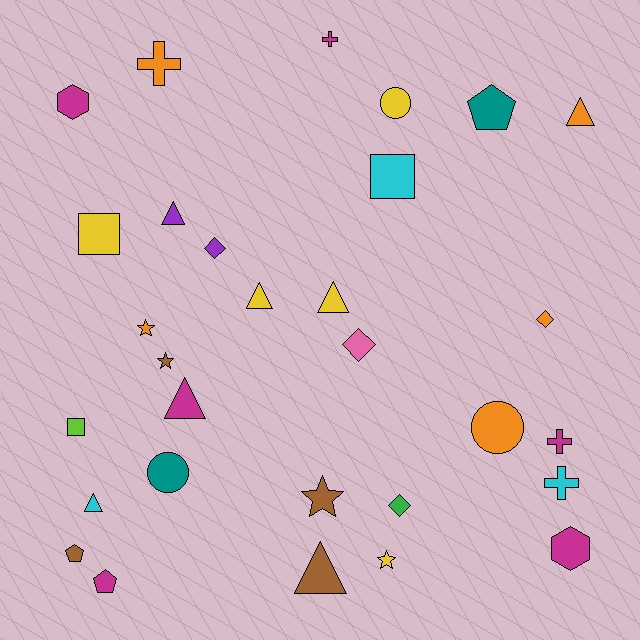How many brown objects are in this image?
There are 4 brown objects.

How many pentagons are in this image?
There are 3 pentagons.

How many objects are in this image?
There are 30 objects.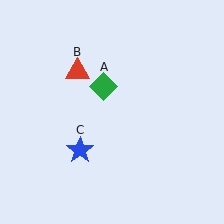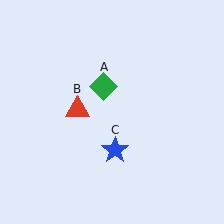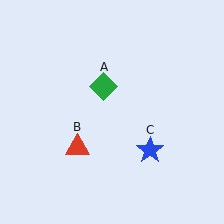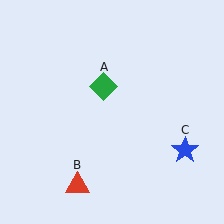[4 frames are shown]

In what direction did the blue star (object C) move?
The blue star (object C) moved right.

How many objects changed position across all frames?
2 objects changed position: red triangle (object B), blue star (object C).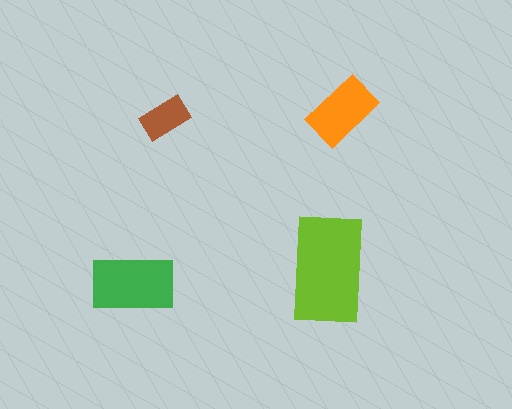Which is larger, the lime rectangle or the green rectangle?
The lime one.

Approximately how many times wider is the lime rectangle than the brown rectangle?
About 2.5 times wider.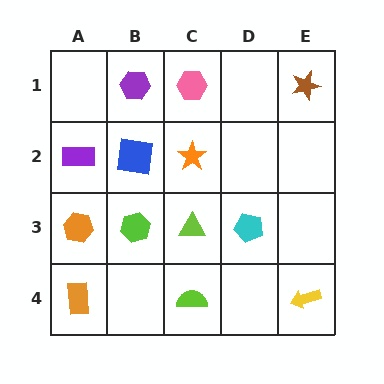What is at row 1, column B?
A purple hexagon.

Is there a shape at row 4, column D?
No, that cell is empty.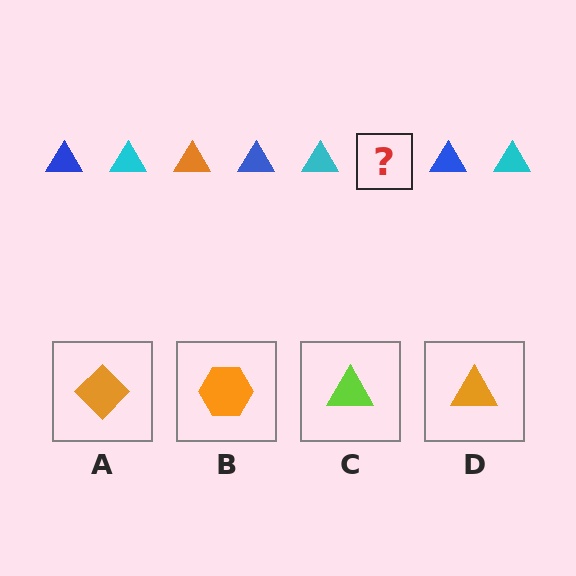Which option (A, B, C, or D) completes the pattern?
D.